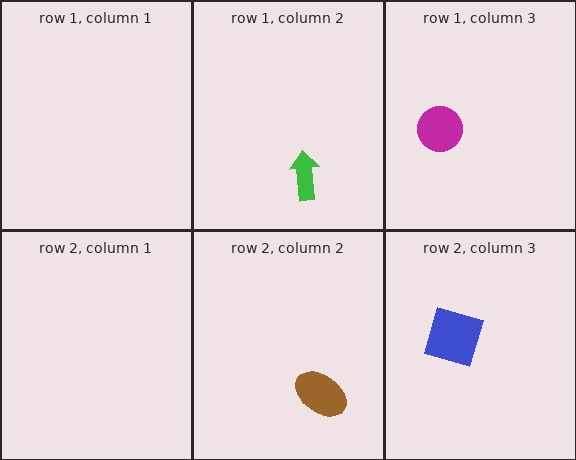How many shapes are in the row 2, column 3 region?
1.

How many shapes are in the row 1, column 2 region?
1.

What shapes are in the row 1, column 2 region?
The green arrow.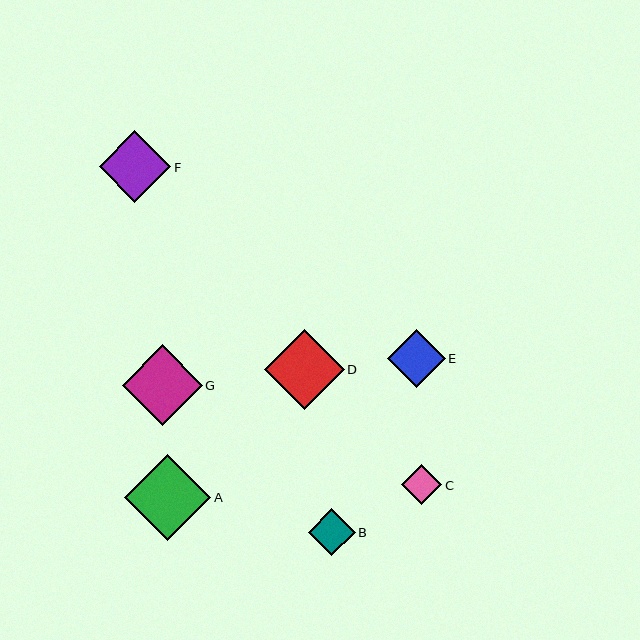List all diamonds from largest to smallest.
From largest to smallest: A, G, D, F, E, B, C.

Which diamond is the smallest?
Diamond C is the smallest with a size of approximately 40 pixels.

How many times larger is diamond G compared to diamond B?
Diamond G is approximately 1.7 times the size of diamond B.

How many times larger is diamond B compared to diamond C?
Diamond B is approximately 1.2 times the size of diamond C.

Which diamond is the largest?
Diamond A is the largest with a size of approximately 87 pixels.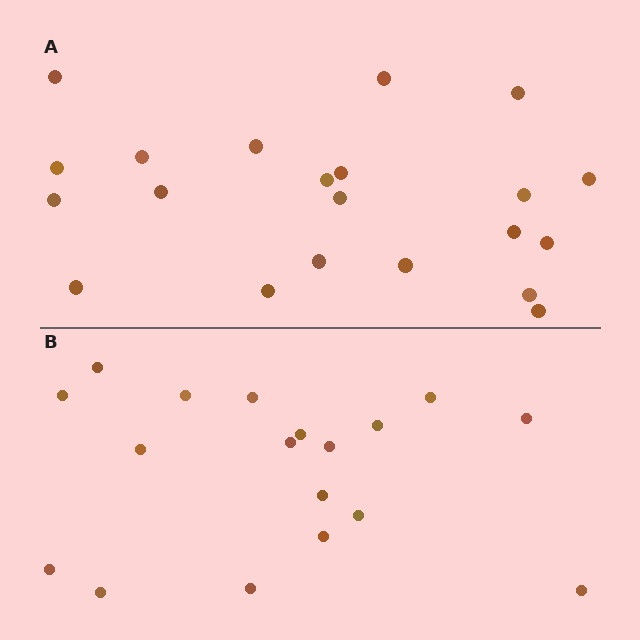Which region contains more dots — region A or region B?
Region A (the top region) has more dots.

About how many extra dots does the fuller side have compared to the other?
Region A has just a few more — roughly 2 or 3 more dots than region B.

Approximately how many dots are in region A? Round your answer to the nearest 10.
About 20 dots. (The exact count is 21, which rounds to 20.)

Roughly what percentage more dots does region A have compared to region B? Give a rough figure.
About 15% more.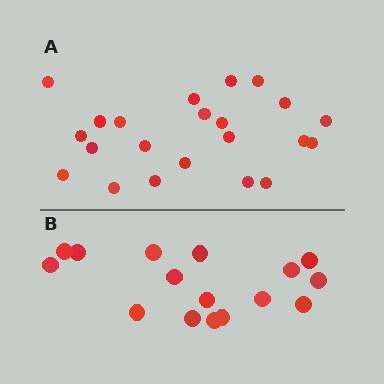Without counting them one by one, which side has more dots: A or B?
Region A (the top region) has more dots.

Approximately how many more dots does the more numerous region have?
Region A has about 6 more dots than region B.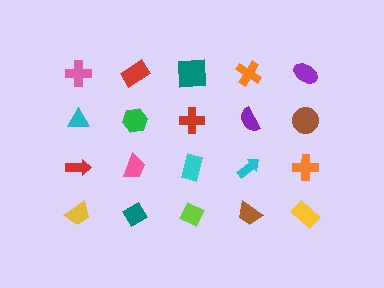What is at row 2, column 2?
A green hexagon.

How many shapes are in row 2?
5 shapes.